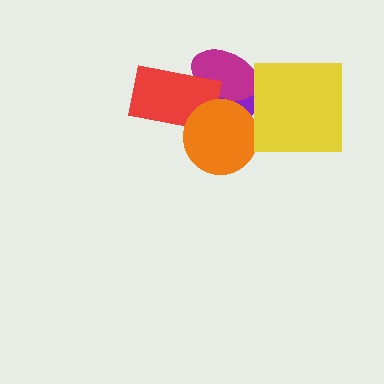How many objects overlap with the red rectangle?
3 objects overlap with the red rectangle.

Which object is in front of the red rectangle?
The orange circle is in front of the red rectangle.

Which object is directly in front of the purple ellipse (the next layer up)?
The magenta ellipse is directly in front of the purple ellipse.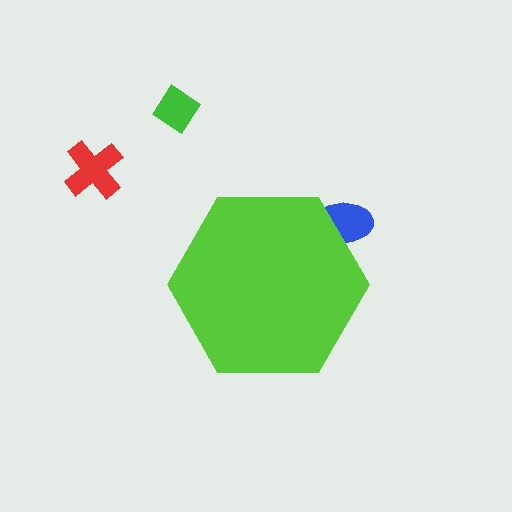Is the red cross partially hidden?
No, the red cross is fully visible.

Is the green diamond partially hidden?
No, the green diamond is fully visible.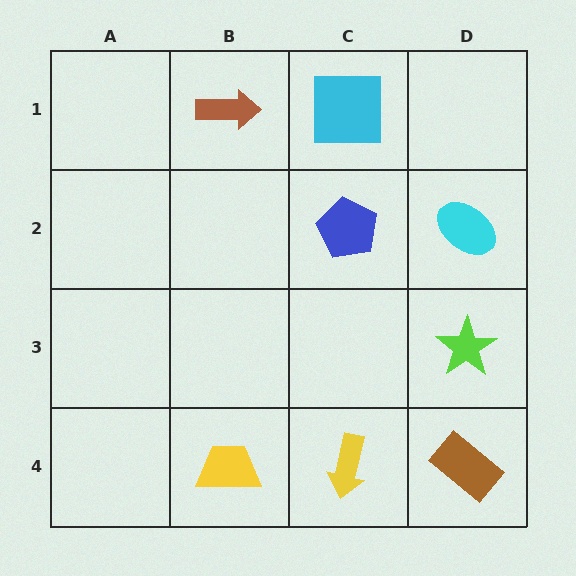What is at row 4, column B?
A yellow trapezoid.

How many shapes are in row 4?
3 shapes.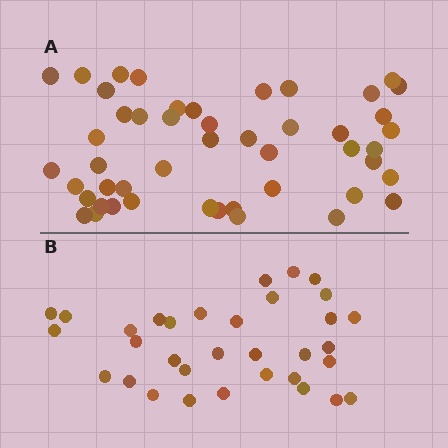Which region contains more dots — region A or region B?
Region A (the top region) has more dots.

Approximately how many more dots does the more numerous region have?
Region A has approximately 15 more dots than region B.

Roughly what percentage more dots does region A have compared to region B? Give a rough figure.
About 45% more.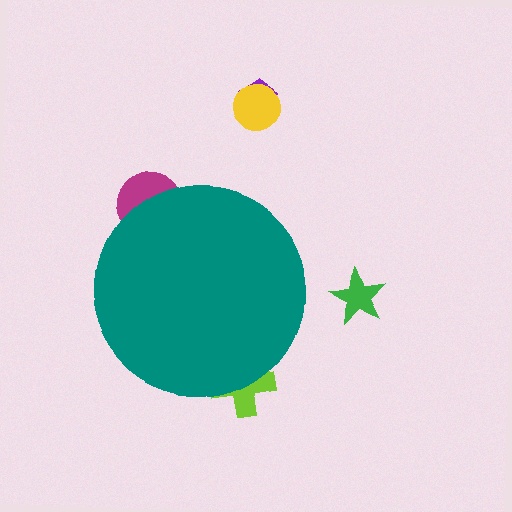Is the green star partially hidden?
No, the green star is fully visible.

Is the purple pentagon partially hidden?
No, the purple pentagon is fully visible.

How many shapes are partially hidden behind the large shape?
2 shapes are partially hidden.